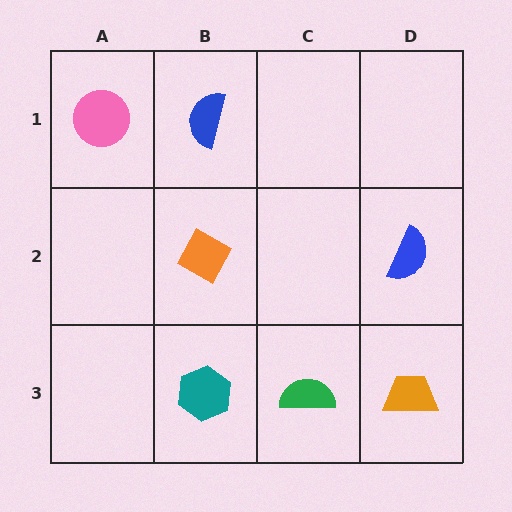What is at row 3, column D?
An orange trapezoid.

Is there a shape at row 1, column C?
No, that cell is empty.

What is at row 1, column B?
A blue semicircle.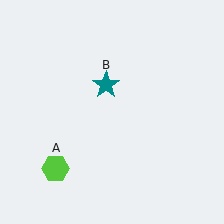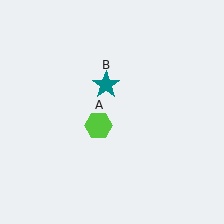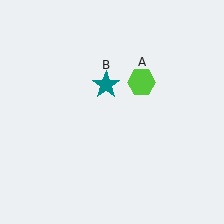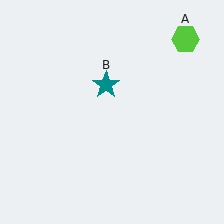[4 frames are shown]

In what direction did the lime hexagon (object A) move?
The lime hexagon (object A) moved up and to the right.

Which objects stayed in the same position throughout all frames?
Teal star (object B) remained stationary.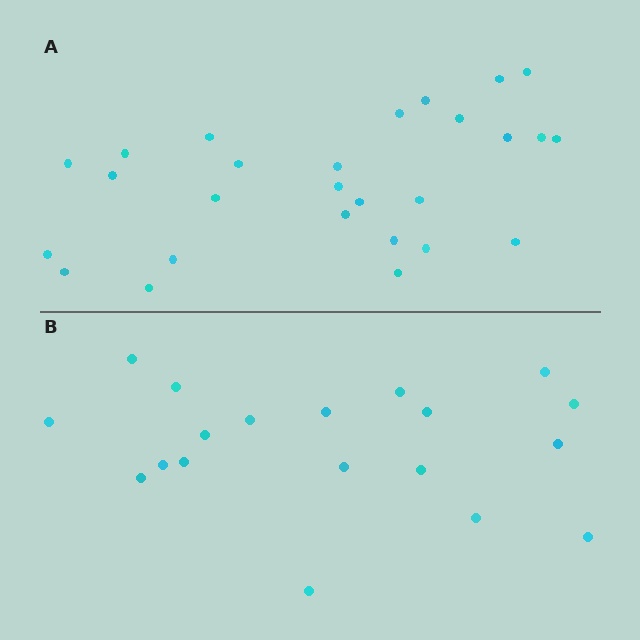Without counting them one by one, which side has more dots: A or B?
Region A (the top region) has more dots.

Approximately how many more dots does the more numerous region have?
Region A has roughly 8 or so more dots than region B.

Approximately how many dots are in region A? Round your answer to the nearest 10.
About 30 dots. (The exact count is 27, which rounds to 30.)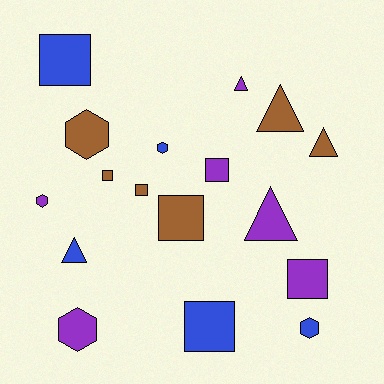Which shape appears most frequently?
Square, with 7 objects.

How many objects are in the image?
There are 17 objects.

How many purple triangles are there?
There are 2 purple triangles.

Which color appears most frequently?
Brown, with 6 objects.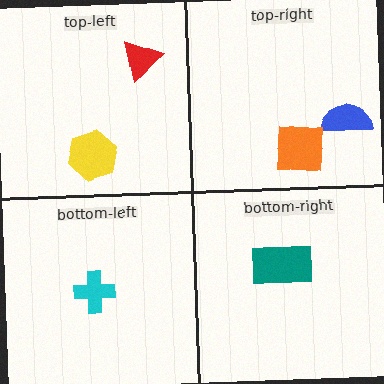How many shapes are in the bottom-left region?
1.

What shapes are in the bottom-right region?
The teal rectangle.